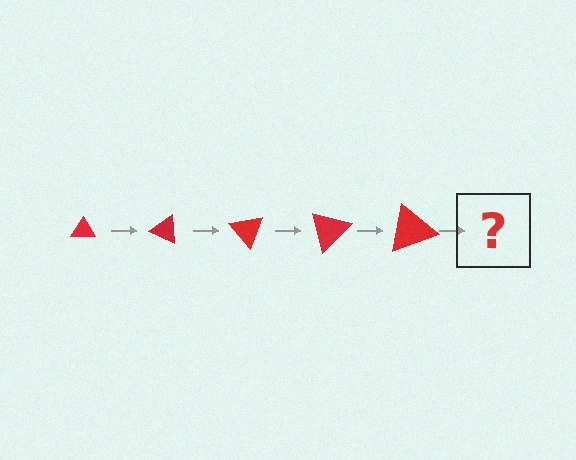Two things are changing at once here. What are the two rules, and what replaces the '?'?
The two rules are that the triangle grows larger each step and it rotates 25 degrees each step. The '?' should be a triangle, larger than the previous one and rotated 125 degrees from the start.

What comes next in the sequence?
The next element should be a triangle, larger than the previous one and rotated 125 degrees from the start.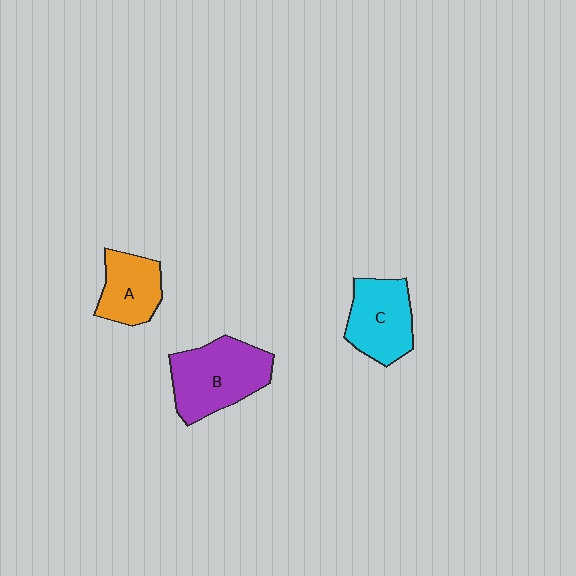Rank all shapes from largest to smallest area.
From largest to smallest: B (purple), C (cyan), A (orange).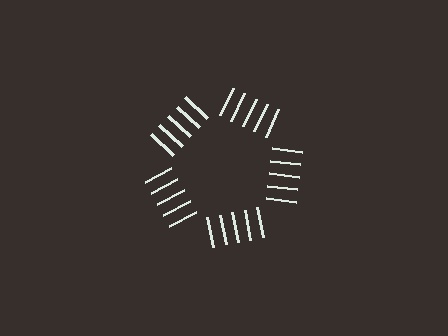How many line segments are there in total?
25 — 5 along each of the 5 edges.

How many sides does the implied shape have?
5 sides — the line-ends trace a pentagon.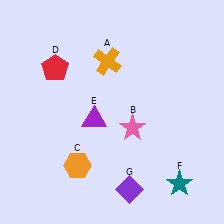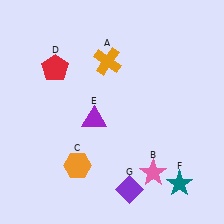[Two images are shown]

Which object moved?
The pink star (B) moved down.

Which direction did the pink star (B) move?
The pink star (B) moved down.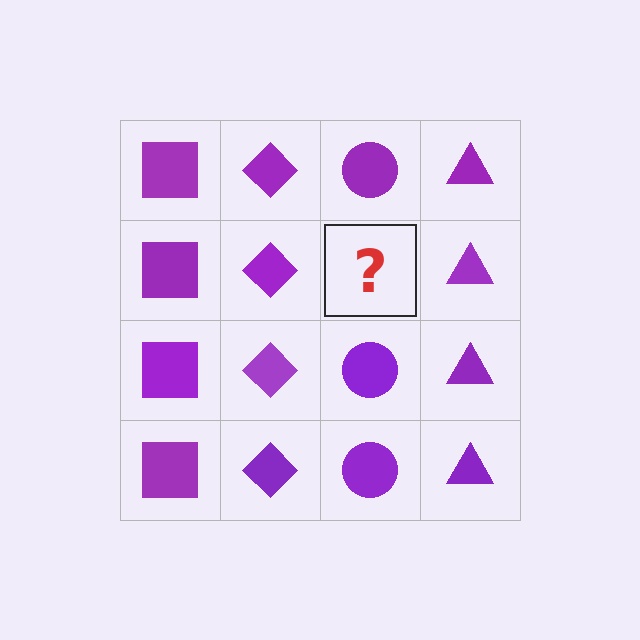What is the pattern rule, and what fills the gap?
The rule is that each column has a consistent shape. The gap should be filled with a purple circle.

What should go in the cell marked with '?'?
The missing cell should contain a purple circle.